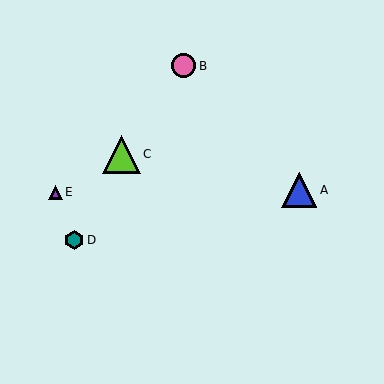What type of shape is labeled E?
Shape E is a purple triangle.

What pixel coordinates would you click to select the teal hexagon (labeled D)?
Click at (74, 240) to select the teal hexagon D.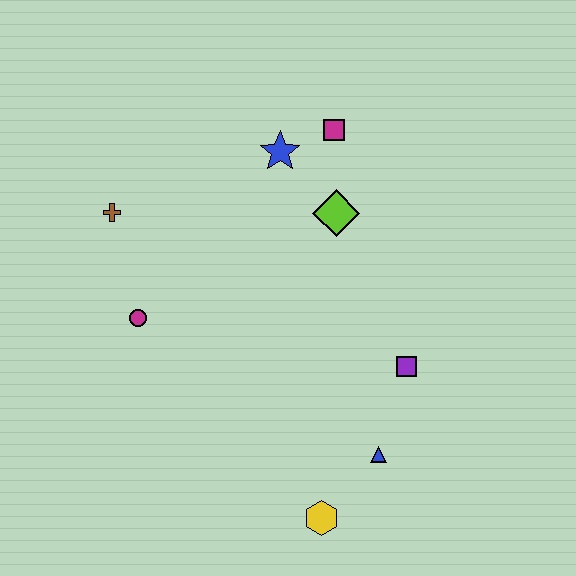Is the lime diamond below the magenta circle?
No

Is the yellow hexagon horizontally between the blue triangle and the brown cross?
Yes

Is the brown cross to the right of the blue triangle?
No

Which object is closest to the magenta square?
The blue star is closest to the magenta square.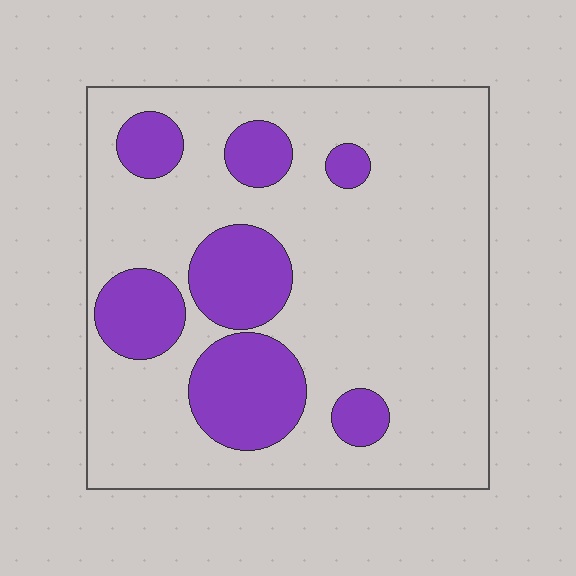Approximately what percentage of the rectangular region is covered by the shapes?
Approximately 25%.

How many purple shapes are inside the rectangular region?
7.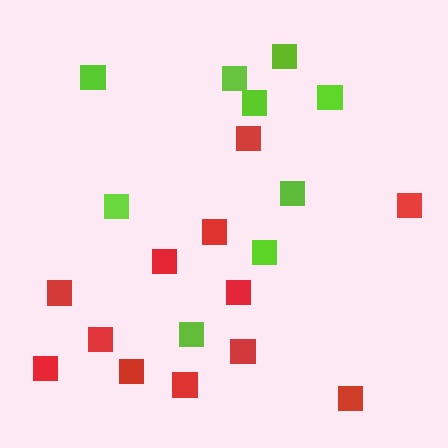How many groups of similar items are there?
There are 2 groups: one group of lime squares (9) and one group of red squares (12).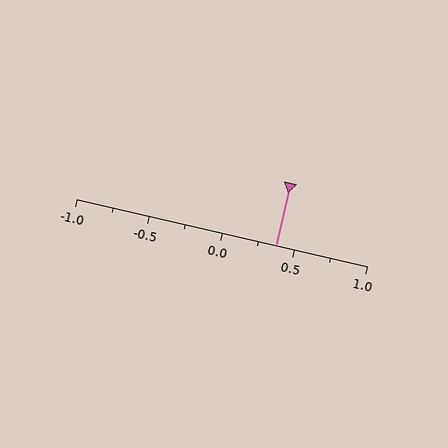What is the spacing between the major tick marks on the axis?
The major ticks are spaced 0.5 apart.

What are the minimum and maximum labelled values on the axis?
The axis runs from -1.0 to 1.0.